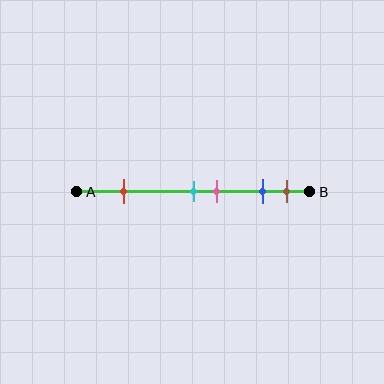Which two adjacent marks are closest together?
The cyan and pink marks are the closest adjacent pair.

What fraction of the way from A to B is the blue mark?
The blue mark is approximately 80% (0.8) of the way from A to B.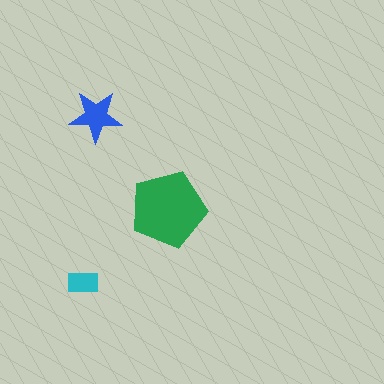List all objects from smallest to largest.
The cyan rectangle, the blue star, the green pentagon.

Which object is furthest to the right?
The green pentagon is rightmost.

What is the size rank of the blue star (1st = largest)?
2nd.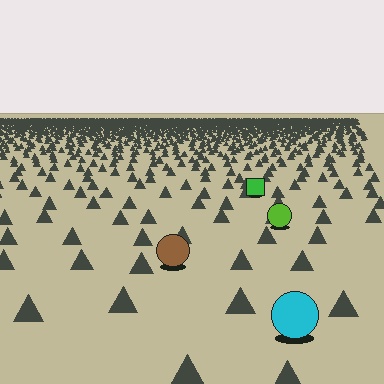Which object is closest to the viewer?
The cyan circle is closest. The texture marks near it are larger and more spread out.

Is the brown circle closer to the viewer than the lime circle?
Yes. The brown circle is closer — you can tell from the texture gradient: the ground texture is coarser near it.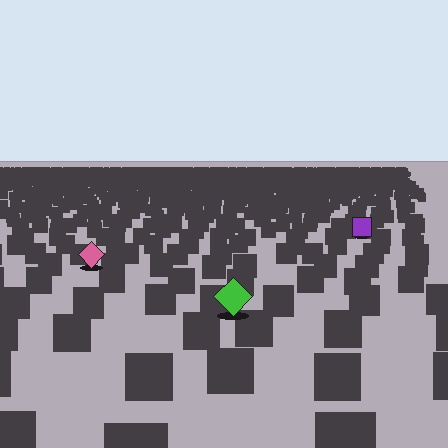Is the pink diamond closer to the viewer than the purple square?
Yes. The pink diamond is closer — you can tell from the texture gradient: the ground texture is coarser near it.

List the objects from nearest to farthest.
From nearest to farthest: the green diamond, the pink diamond, the purple square.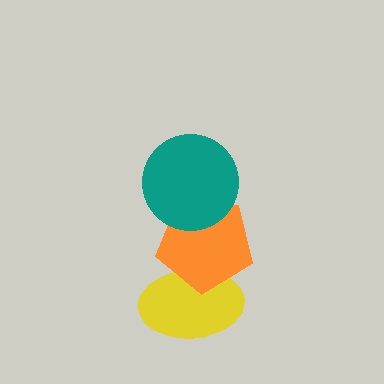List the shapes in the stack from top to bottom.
From top to bottom: the teal circle, the orange pentagon, the yellow ellipse.